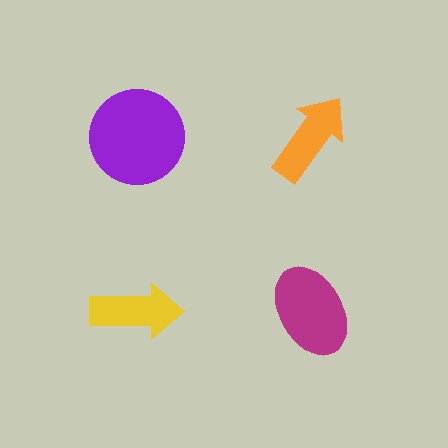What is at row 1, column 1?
A purple circle.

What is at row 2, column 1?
A yellow arrow.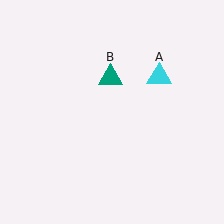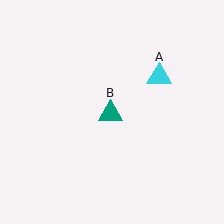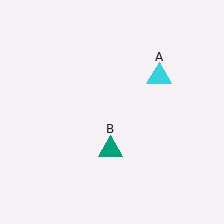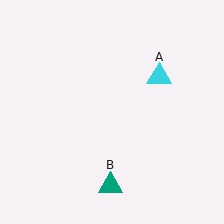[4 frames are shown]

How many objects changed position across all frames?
1 object changed position: teal triangle (object B).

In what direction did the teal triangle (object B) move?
The teal triangle (object B) moved down.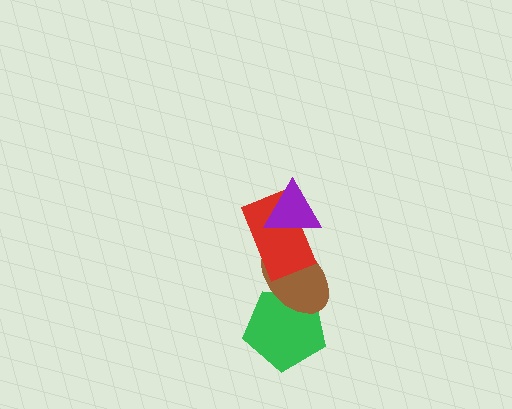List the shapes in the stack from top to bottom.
From top to bottom: the purple triangle, the red rectangle, the brown ellipse, the green pentagon.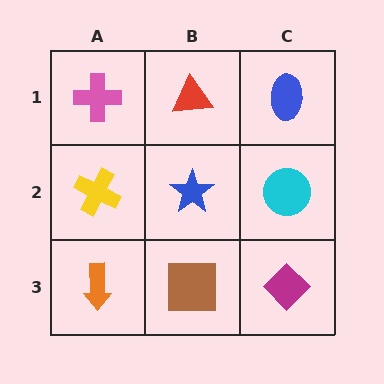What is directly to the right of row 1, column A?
A red triangle.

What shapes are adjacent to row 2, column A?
A pink cross (row 1, column A), an orange arrow (row 3, column A), a blue star (row 2, column B).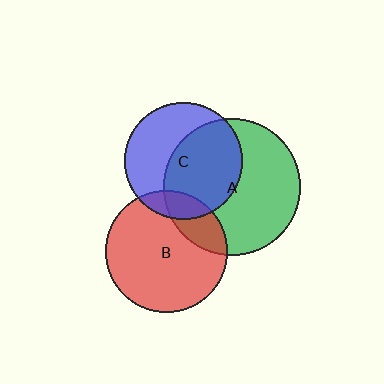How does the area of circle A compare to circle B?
Approximately 1.3 times.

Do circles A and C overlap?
Yes.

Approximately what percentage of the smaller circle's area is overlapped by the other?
Approximately 55%.